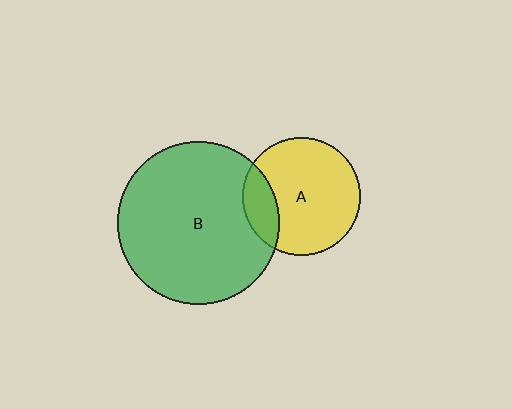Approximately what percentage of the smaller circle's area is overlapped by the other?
Approximately 20%.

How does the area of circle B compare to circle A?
Approximately 1.9 times.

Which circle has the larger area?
Circle B (green).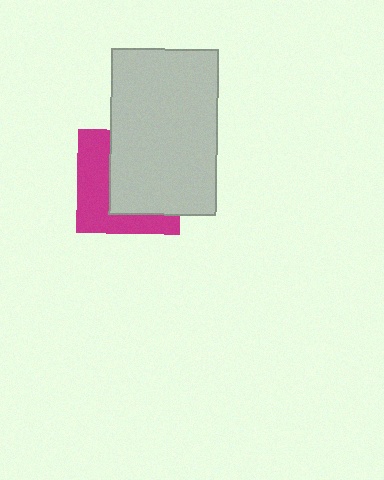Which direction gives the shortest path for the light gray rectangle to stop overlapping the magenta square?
Moving toward the upper-right gives the shortest separation.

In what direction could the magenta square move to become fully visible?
The magenta square could move toward the lower-left. That would shift it out from behind the light gray rectangle entirely.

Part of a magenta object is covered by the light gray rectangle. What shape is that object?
It is a square.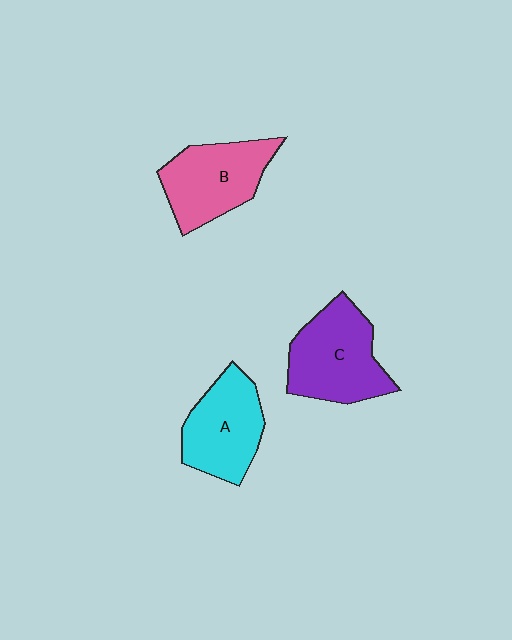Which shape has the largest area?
Shape C (purple).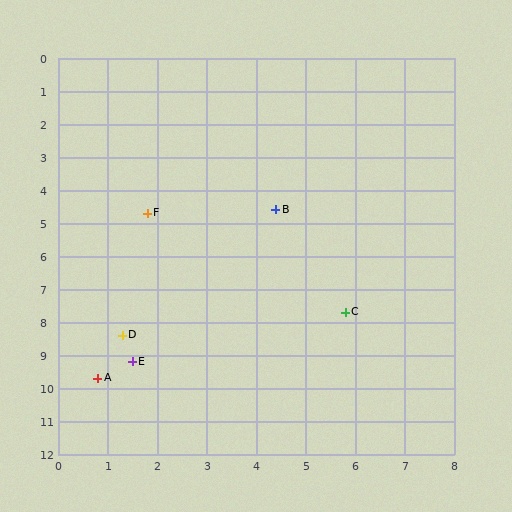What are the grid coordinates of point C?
Point C is at approximately (5.8, 7.7).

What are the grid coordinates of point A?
Point A is at approximately (0.8, 9.7).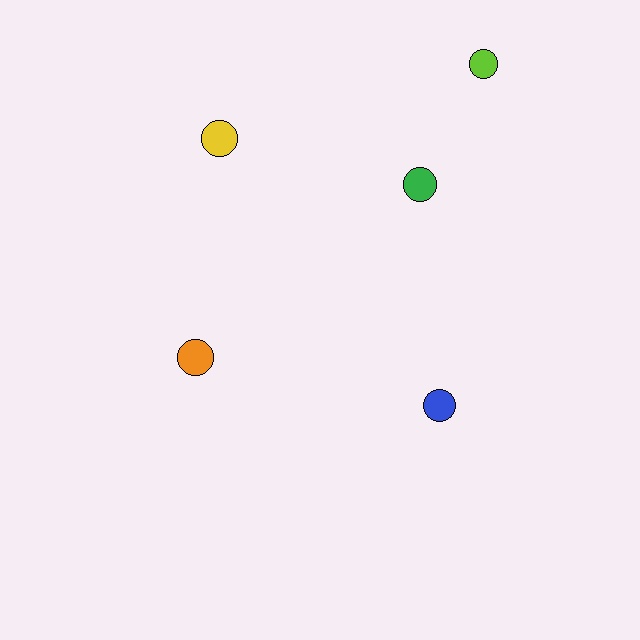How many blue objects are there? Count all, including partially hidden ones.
There is 1 blue object.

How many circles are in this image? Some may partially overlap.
There are 5 circles.